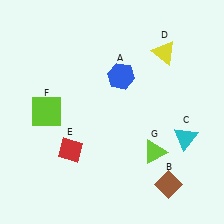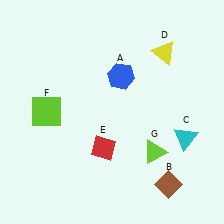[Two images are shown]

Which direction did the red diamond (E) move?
The red diamond (E) moved right.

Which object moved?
The red diamond (E) moved right.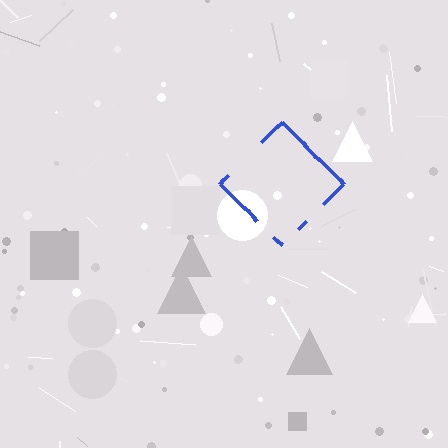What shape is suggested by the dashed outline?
The dashed outline suggests a diamond.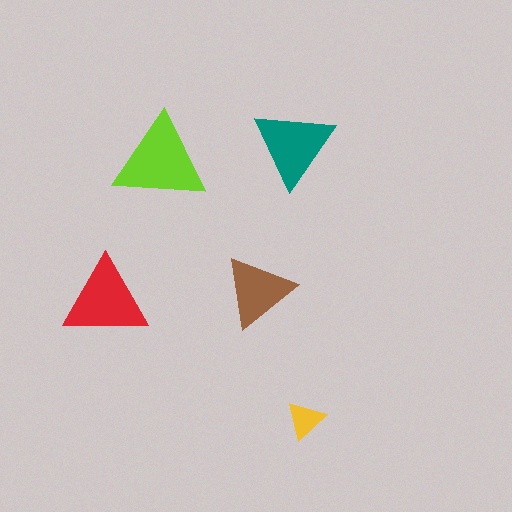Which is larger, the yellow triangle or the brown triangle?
The brown one.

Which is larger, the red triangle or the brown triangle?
The red one.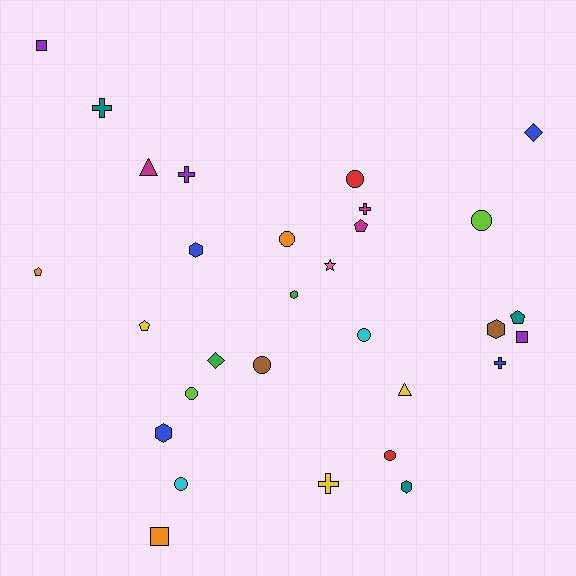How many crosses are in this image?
There are 5 crosses.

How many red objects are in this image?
There are 2 red objects.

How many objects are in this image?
There are 30 objects.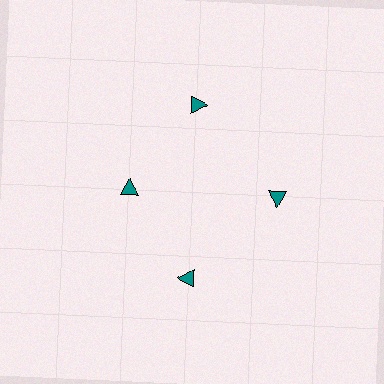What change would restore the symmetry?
The symmetry would be restored by moving it outward, back onto the ring so that all 4 triangles sit at equal angles and equal distance from the center.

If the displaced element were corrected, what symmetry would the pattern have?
It would have 4-fold rotational symmetry — the pattern would map onto itself every 90 degrees.